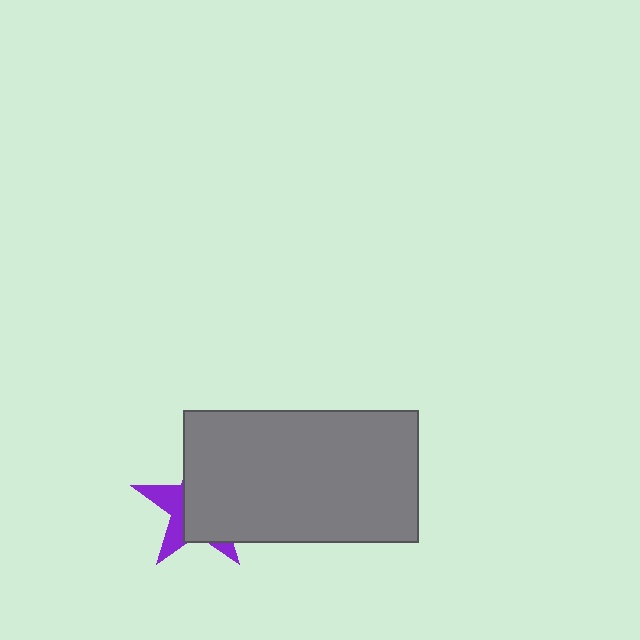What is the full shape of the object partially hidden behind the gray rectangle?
The partially hidden object is a purple star.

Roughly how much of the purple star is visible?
A small part of it is visible (roughly 34%).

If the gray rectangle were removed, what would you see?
You would see the complete purple star.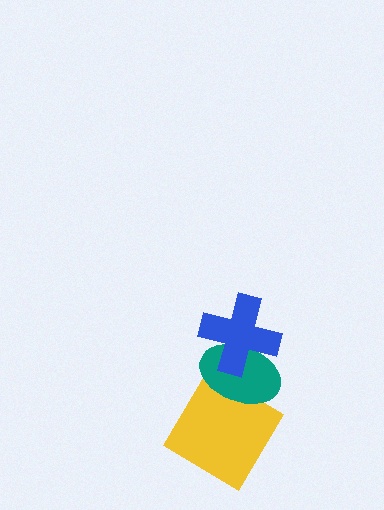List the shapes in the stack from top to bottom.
From top to bottom: the blue cross, the teal ellipse, the yellow diamond.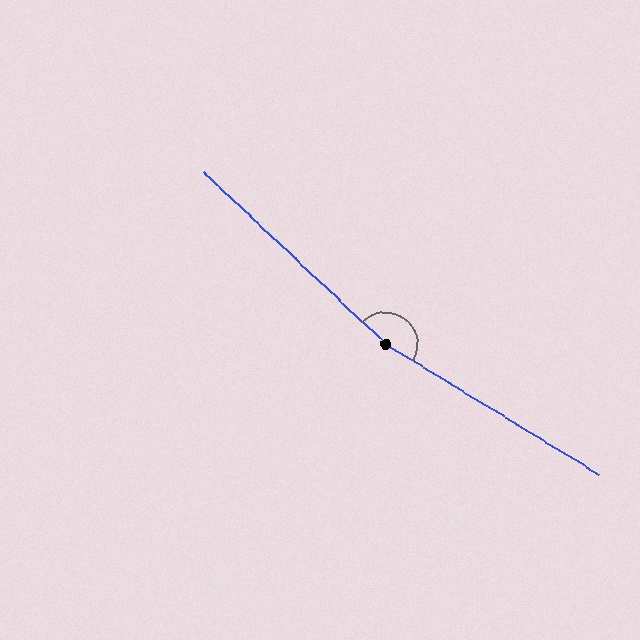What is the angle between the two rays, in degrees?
Approximately 168 degrees.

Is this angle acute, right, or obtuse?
It is obtuse.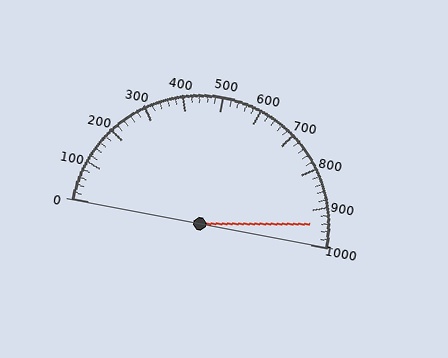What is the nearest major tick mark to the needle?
The nearest major tick mark is 900.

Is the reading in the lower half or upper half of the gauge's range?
The reading is in the upper half of the range (0 to 1000).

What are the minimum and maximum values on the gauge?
The gauge ranges from 0 to 1000.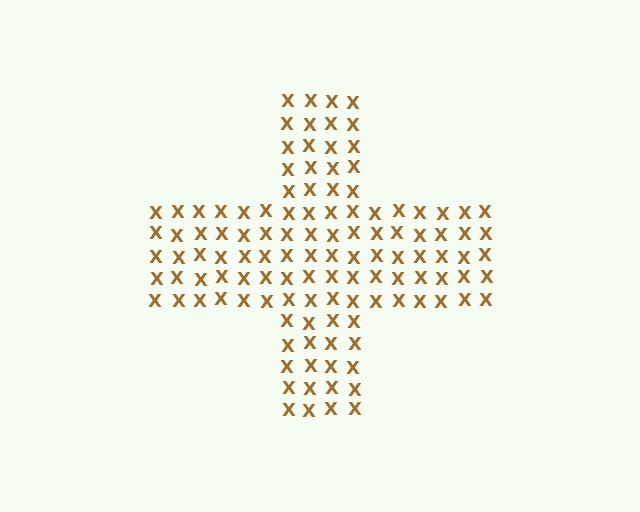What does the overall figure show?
The overall figure shows a cross.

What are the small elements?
The small elements are letter X's.